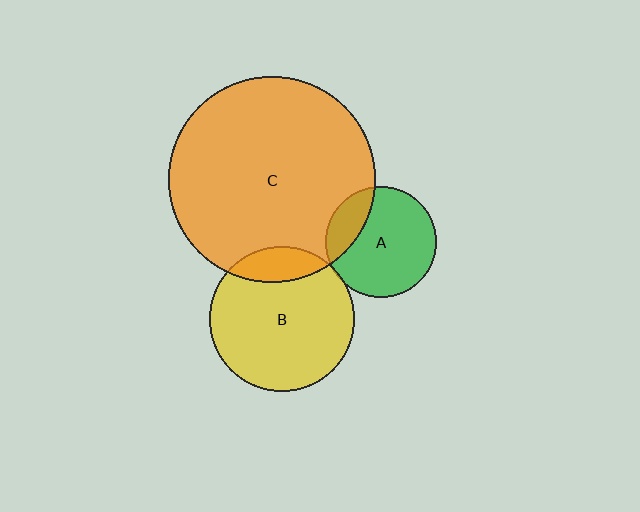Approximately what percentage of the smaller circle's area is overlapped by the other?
Approximately 5%.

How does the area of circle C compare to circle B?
Approximately 2.0 times.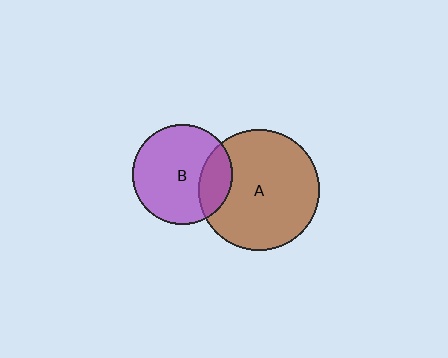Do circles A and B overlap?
Yes.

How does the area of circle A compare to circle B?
Approximately 1.5 times.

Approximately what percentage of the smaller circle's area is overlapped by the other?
Approximately 20%.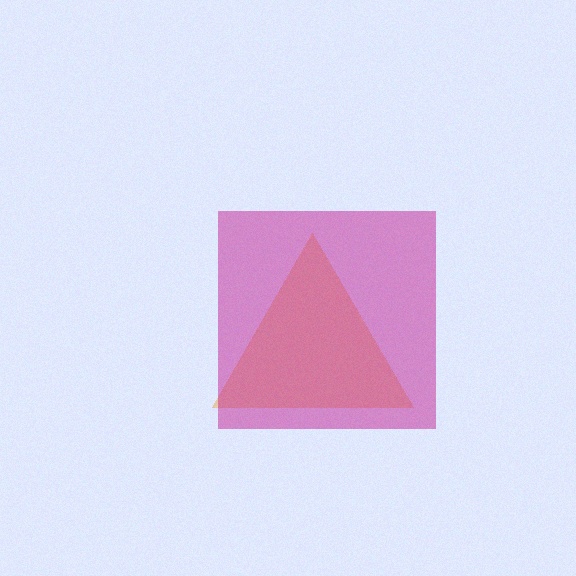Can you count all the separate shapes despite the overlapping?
Yes, there are 2 separate shapes.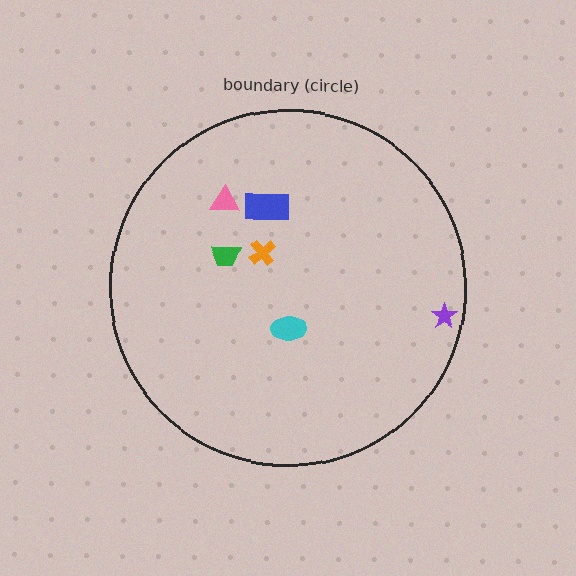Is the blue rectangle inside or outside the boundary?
Inside.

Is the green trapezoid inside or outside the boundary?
Inside.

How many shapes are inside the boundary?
6 inside, 0 outside.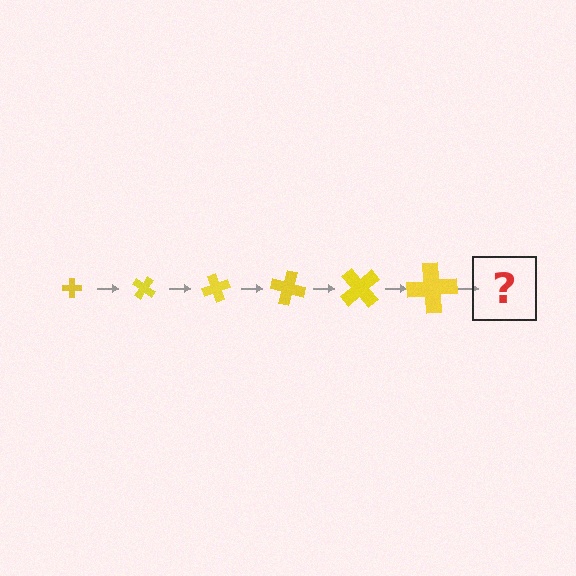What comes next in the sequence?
The next element should be a cross, larger than the previous one and rotated 210 degrees from the start.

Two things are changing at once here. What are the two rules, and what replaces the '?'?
The two rules are that the cross grows larger each step and it rotates 35 degrees each step. The '?' should be a cross, larger than the previous one and rotated 210 degrees from the start.